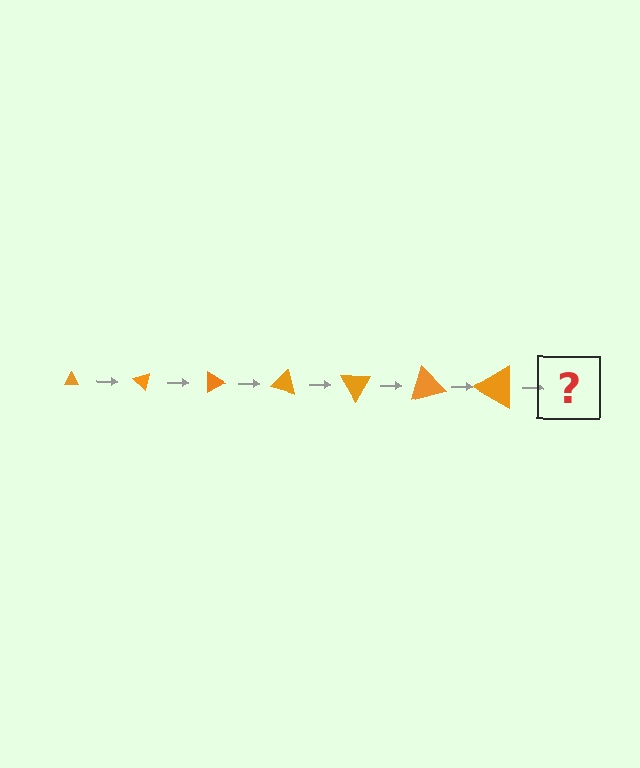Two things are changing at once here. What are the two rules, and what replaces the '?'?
The two rules are that the triangle grows larger each step and it rotates 45 degrees each step. The '?' should be a triangle, larger than the previous one and rotated 315 degrees from the start.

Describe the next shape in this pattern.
It should be a triangle, larger than the previous one and rotated 315 degrees from the start.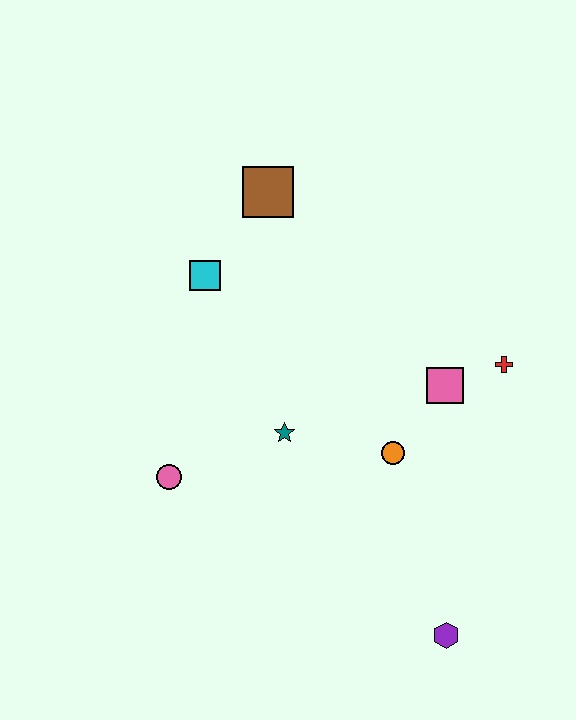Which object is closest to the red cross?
The pink square is closest to the red cross.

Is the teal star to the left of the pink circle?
No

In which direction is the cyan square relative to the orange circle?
The cyan square is to the left of the orange circle.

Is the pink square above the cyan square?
No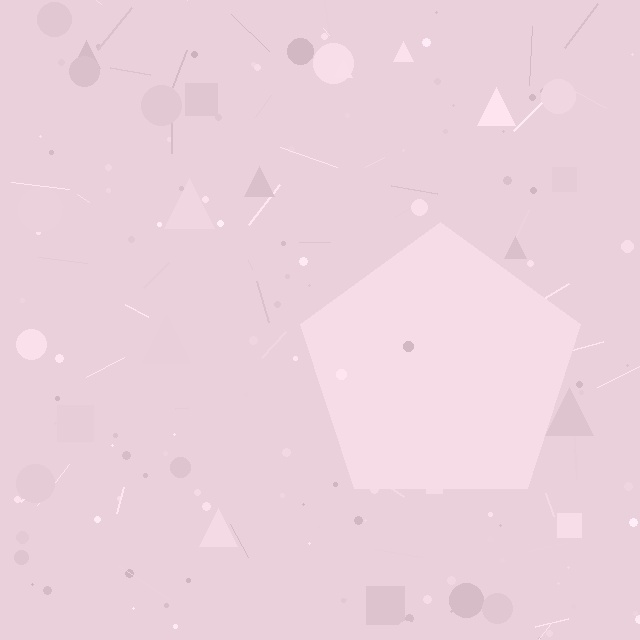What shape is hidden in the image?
A pentagon is hidden in the image.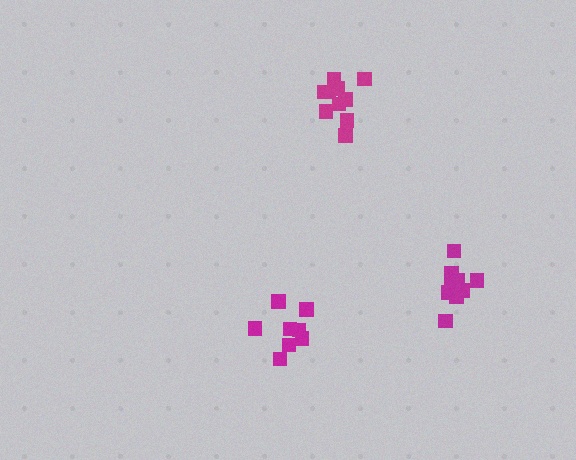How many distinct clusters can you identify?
There are 3 distinct clusters.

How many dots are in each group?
Group 1: 10 dots, Group 2: 10 dots, Group 3: 8 dots (28 total).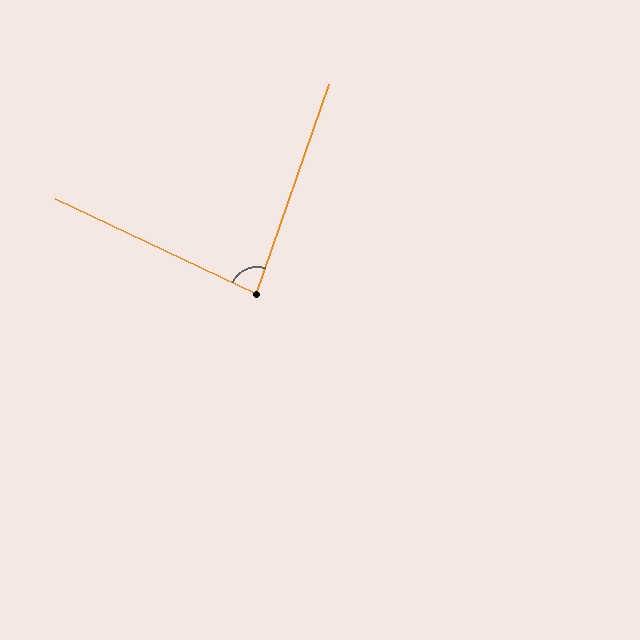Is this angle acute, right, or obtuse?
It is acute.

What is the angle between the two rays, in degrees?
Approximately 84 degrees.